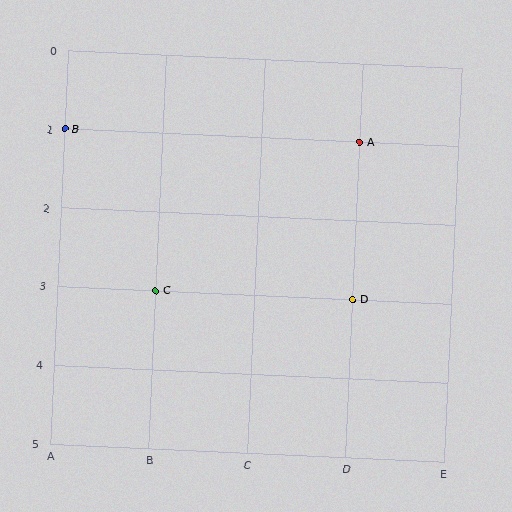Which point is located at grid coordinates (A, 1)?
Point B is at (A, 1).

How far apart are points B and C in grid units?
Points B and C are 1 column and 2 rows apart (about 2.2 grid units diagonally).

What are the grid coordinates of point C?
Point C is at grid coordinates (B, 3).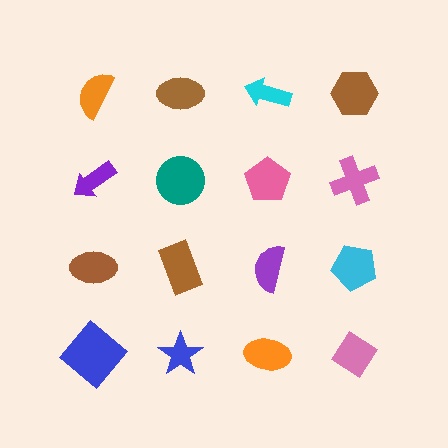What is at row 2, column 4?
A pink cross.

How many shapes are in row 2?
4 shapes.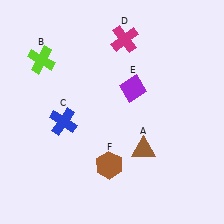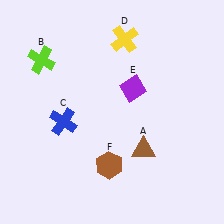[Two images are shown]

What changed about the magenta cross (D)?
In Image 1, D is magenta. In Image 2, it changed to yellow.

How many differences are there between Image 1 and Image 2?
There is 1 difference between the two images.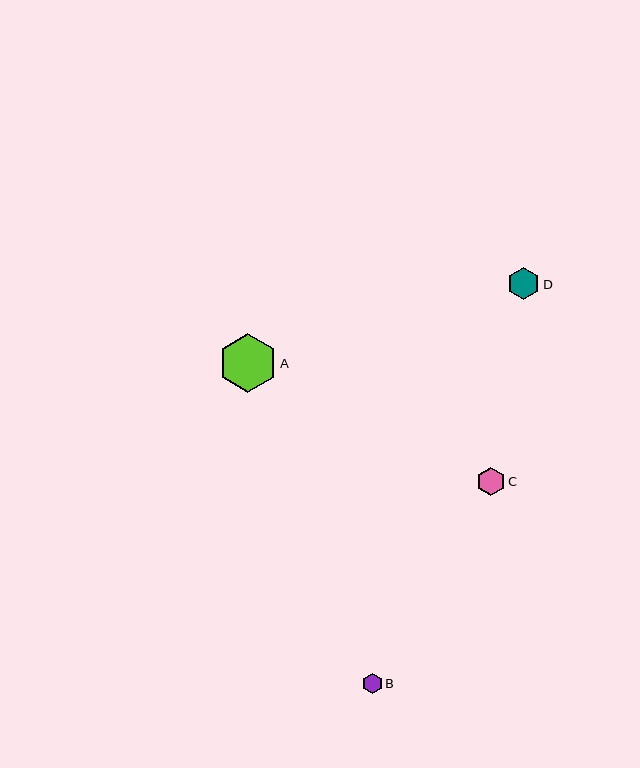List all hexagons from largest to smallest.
From largest to smallest: A, D, C, B.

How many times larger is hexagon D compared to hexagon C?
Hexagon D is approximately 1.2 times the size of hexagon C.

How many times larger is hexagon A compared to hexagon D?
Hexagon A is approximately 1.8 times the size of hexagon D.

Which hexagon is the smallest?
Hexagon B is the smallest with a size of approximately 20 pixels.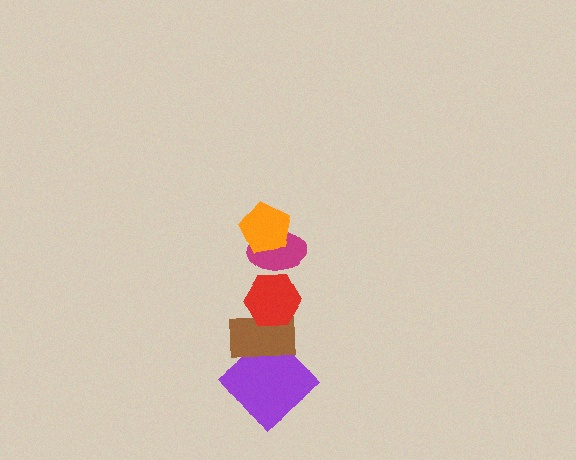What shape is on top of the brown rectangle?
The red hexagon is on top of the brown rectangle.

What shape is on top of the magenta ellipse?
The orange pentagon is on top of the magenta ellipse.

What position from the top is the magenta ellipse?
The magenta ellipse is 2nd from the top.